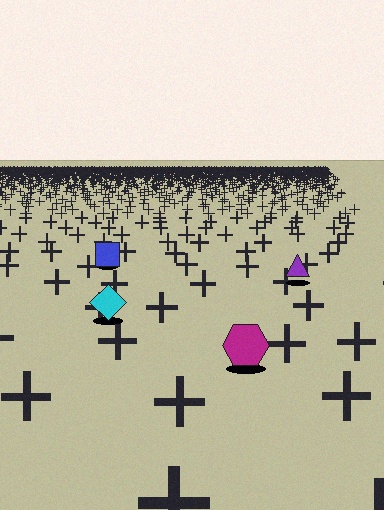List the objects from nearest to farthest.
From nearest to farthest: the magenta hexagon, the cyan diamond, the purple triangle, the blue square.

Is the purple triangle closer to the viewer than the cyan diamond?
No. The cyan diamond is closer — you can tell from the texture gradient: the ground texture is coarser near it.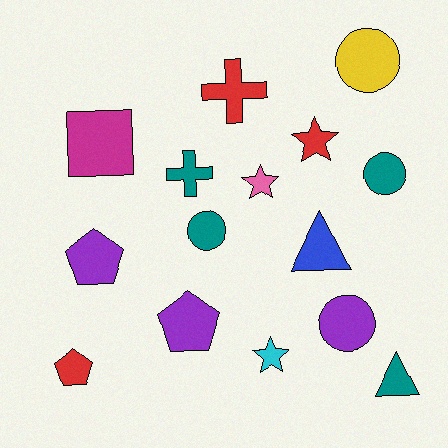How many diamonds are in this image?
There are no diamonds.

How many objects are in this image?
There are 15 objects.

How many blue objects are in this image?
There is 1 blue object.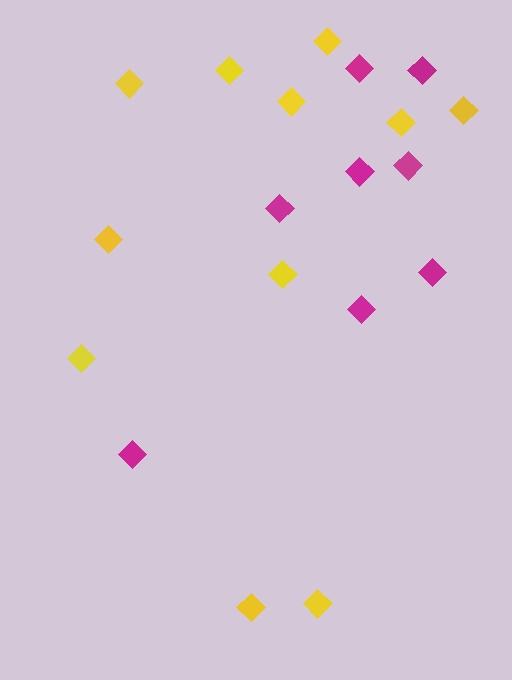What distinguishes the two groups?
There are 2 groups: one group of yellow diamonds (11) and one group of magenta diamonds (8).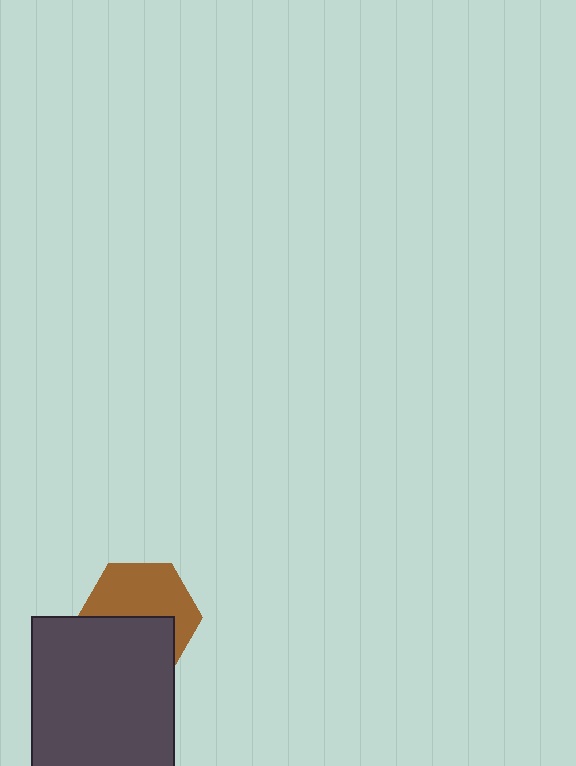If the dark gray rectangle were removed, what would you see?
You would see the complete brown hexagon.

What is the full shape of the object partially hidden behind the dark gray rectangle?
The partially hidden object is a brown hexagon.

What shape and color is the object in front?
The object in front is a dark gray rectangle.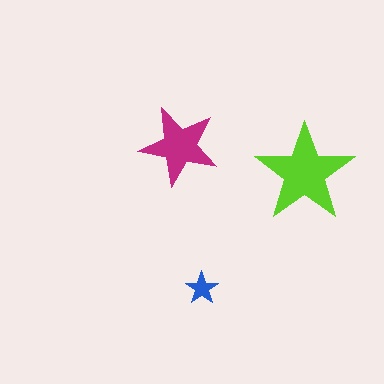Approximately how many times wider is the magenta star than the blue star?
About 2.5 times wider.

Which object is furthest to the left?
The magenta star is leftmost.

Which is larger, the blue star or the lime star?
The lime one.